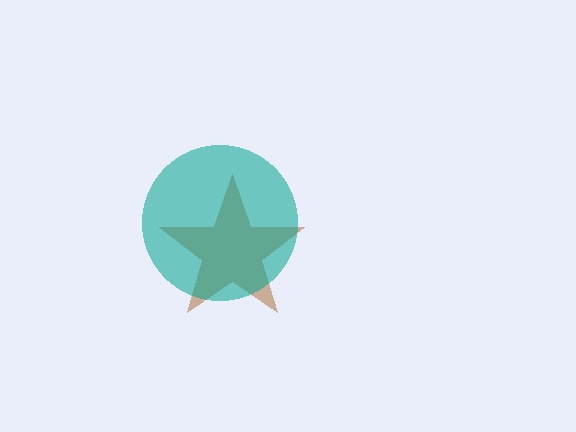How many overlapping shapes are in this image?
There are 2 overlapping shapes in the image.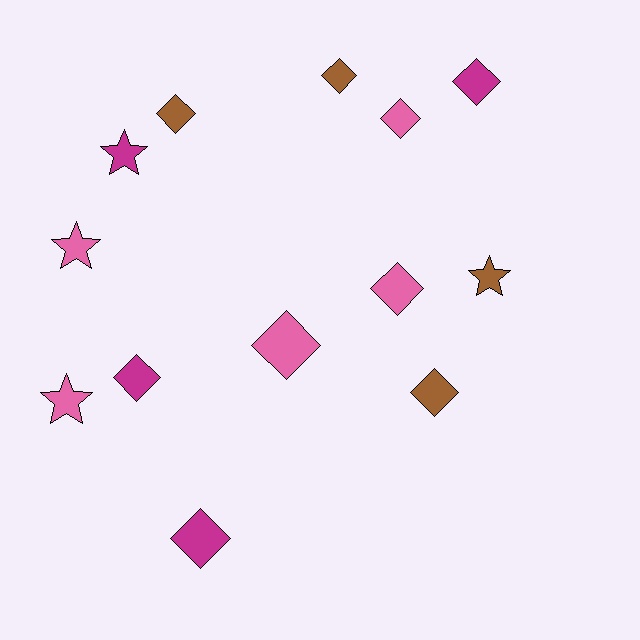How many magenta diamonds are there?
There are 3 magenta diamonds.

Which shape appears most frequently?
Diamond, with 9 objects.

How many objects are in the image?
There are 13 objects.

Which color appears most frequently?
Pink, with 5 objects.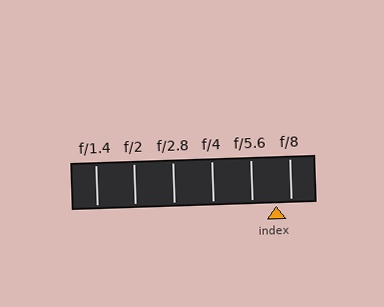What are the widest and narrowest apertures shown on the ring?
The widest aperture shown is f/1.4 and the narrowest is f/8.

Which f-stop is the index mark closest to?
The index mark is closest to f/8.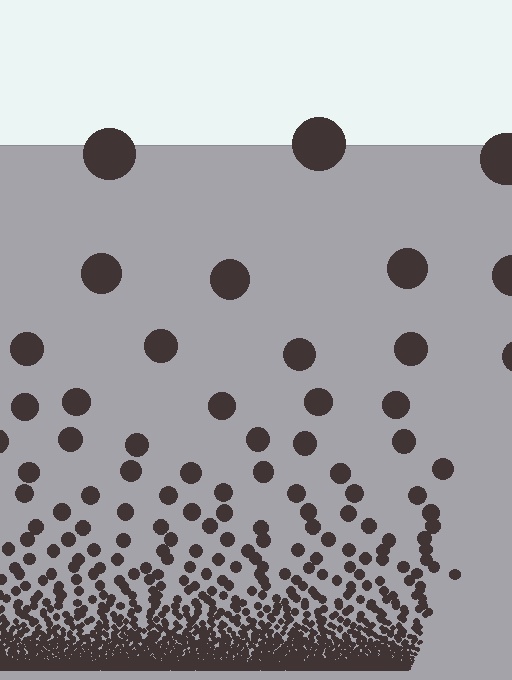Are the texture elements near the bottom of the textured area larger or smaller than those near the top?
Smaller. The gradient is inverted — elements near the bottom are smaller and denser.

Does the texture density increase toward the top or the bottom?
Density increases toward the bottom.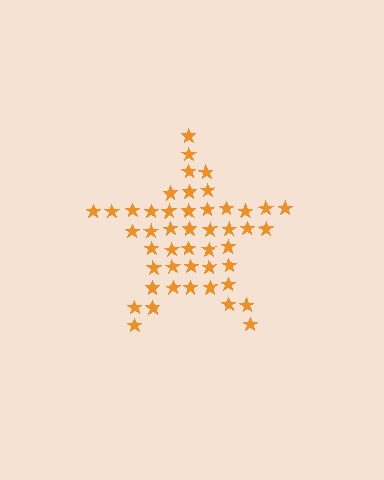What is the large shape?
The large shape is a star.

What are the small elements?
The small elements are stars.